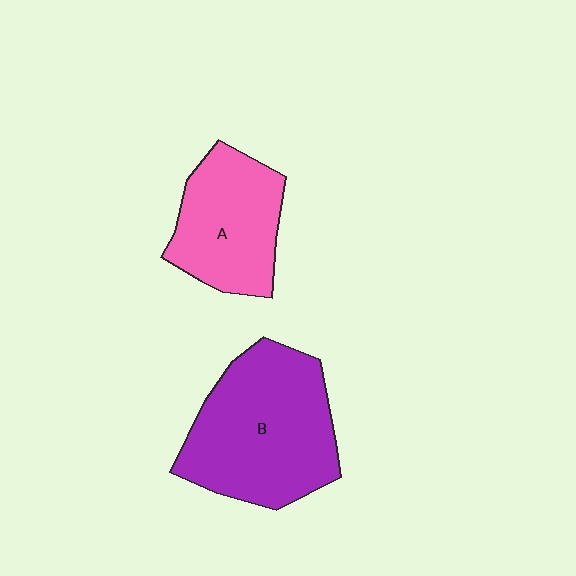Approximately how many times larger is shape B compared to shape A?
Approximately 1.5 times.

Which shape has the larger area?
Shape B (purple).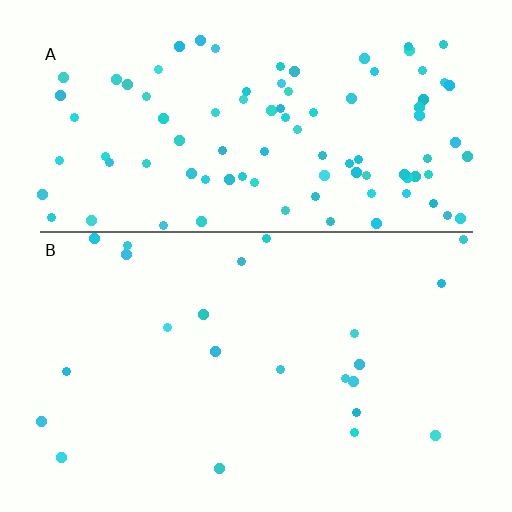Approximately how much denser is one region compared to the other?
Approximately 4.3× — region A over region B.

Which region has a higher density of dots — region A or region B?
A (the top).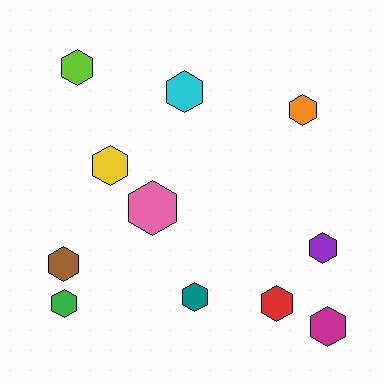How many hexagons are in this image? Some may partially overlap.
There are 11 hexagons.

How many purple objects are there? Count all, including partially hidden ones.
There is 1 purple object.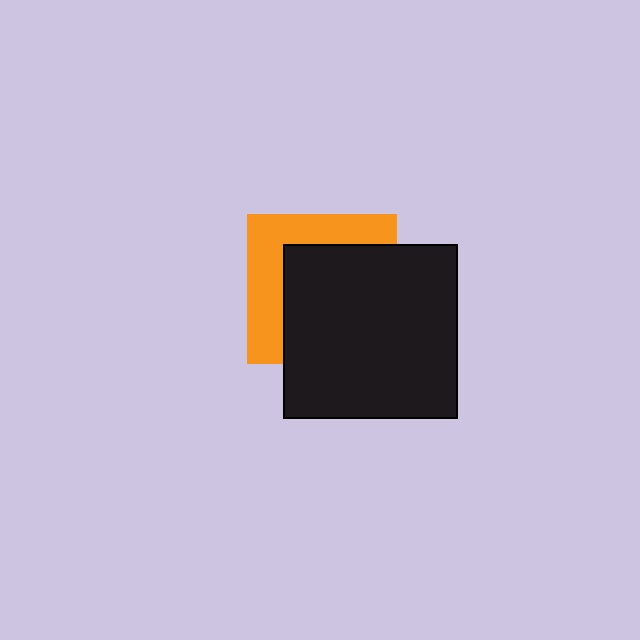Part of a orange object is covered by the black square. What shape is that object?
It is a square.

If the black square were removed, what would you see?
You would see the complete orange square.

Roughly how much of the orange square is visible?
A small part of it is visible (roughly 39%).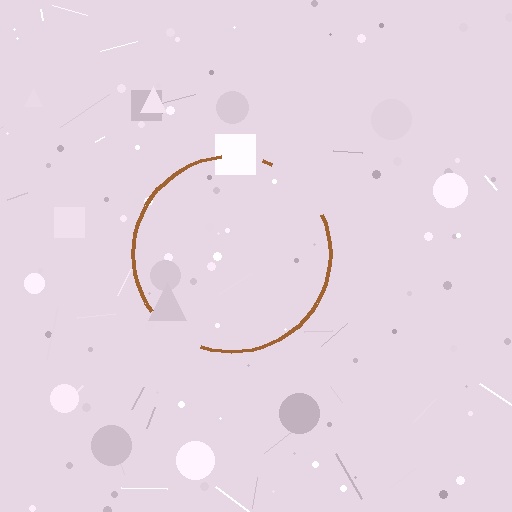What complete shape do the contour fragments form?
The contour fragments form a circle.